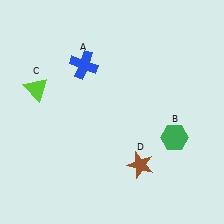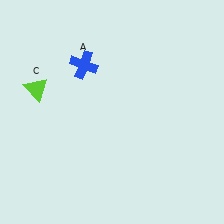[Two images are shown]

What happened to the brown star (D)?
The brown star (D) was removed in Image 2. It was in the bottom-right area of Image 1.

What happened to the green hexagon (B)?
The green hexagon (B) was removed in Image 2. It was in the bottom-right area of Image 1.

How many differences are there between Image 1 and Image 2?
There are 2 differences between the two images.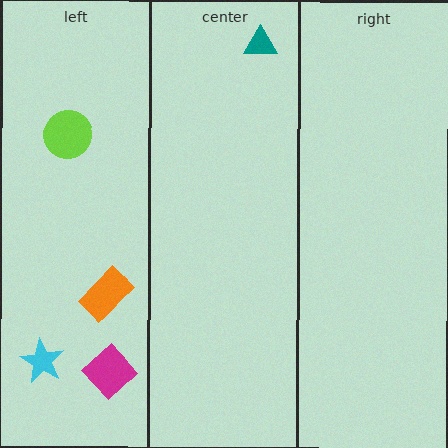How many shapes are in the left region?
4.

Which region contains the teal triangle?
The center region.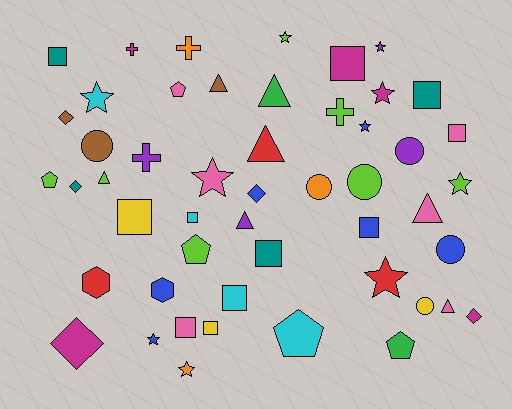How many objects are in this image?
There are 50 objects.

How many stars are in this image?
There are 10 stars.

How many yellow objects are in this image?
There are 3 yellow objects.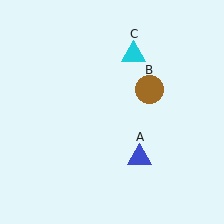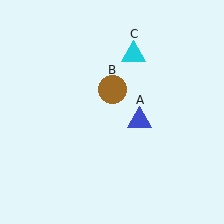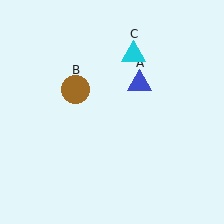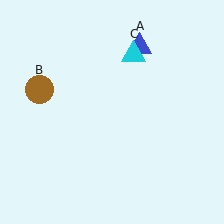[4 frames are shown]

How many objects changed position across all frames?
2 objects changed position: blue triangle (object A), brown circle (object B).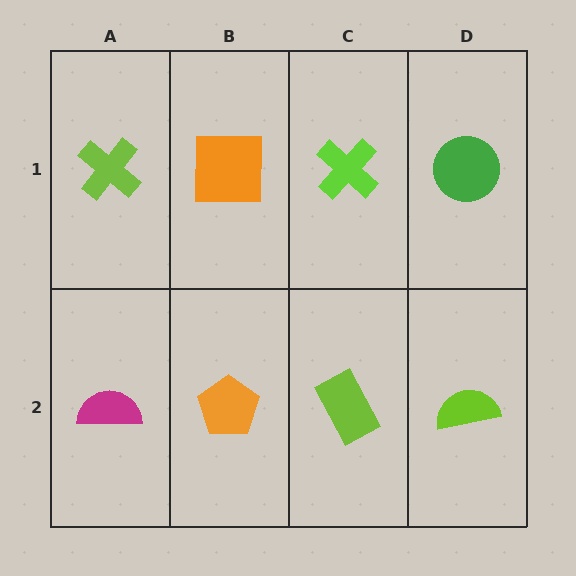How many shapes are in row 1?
4 shapes.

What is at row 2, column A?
A magenta semicircle.